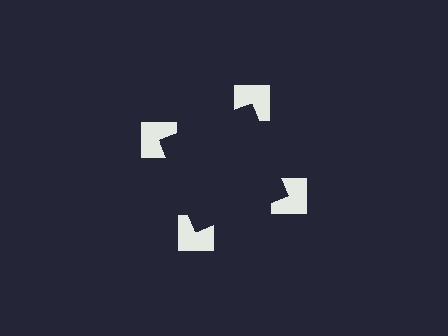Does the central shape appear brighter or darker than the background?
It typically appears slightly darker than the background, even though no actual brightness change is drawn.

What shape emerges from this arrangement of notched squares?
An illusory square — its edges are inferred from the aligned wedge cuts in the notched squares, not physically drawn.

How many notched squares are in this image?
There are 4 — one at each vertex of the illusory square.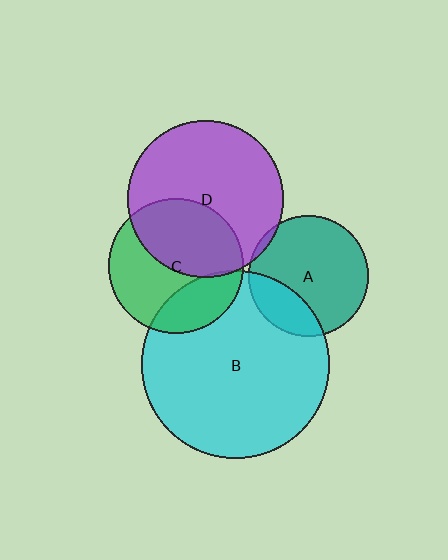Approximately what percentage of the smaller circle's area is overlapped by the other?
Approximately 45%.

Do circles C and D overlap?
Yes.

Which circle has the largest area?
Circle B (cyan).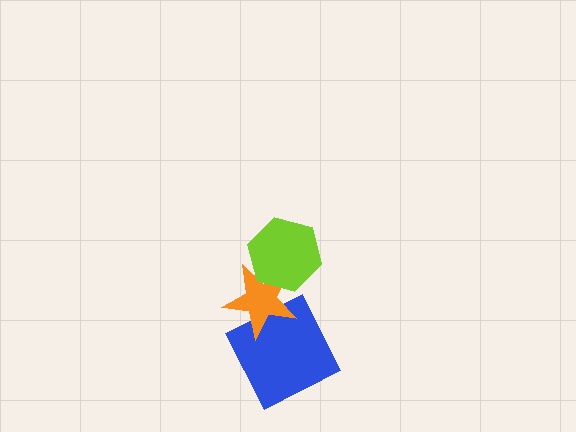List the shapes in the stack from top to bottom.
From top to bottom: the lime hexagon, the orange star, the blue square.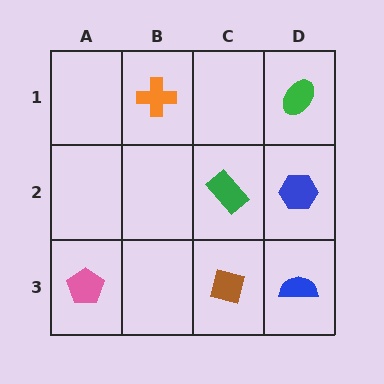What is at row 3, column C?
A brown square.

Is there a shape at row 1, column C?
No, that cell is empty.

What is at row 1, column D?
A green ellipse.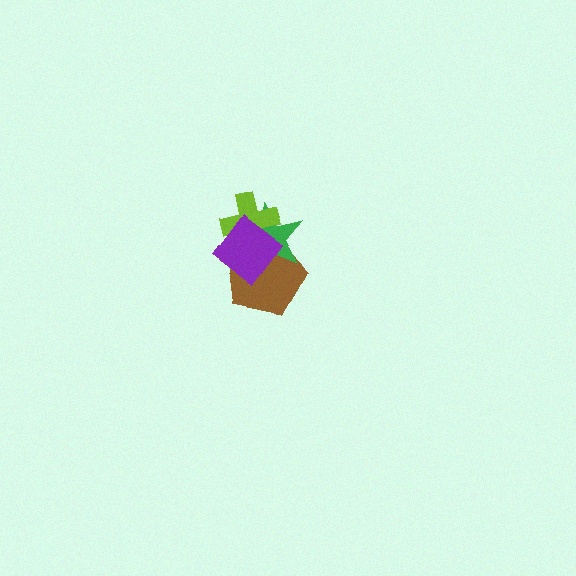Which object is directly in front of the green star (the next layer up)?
The lime cross is directly in front of the green star.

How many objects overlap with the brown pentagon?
3 objects overlap with the brown pentagon.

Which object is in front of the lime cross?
The purple diamond is in front of the lime cross.